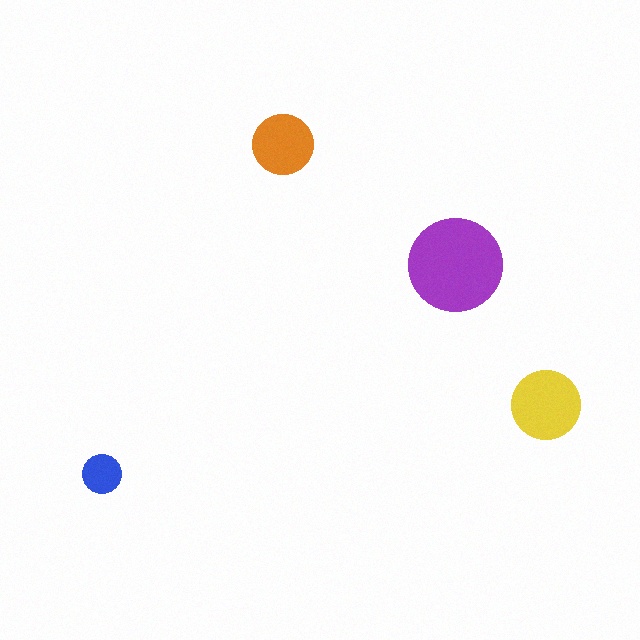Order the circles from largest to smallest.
the purple one, the yellow one, the orange one, the blue one.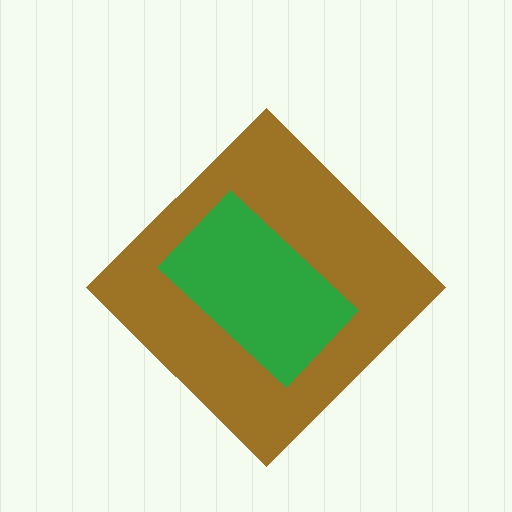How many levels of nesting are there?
2.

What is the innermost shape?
The green rectangle.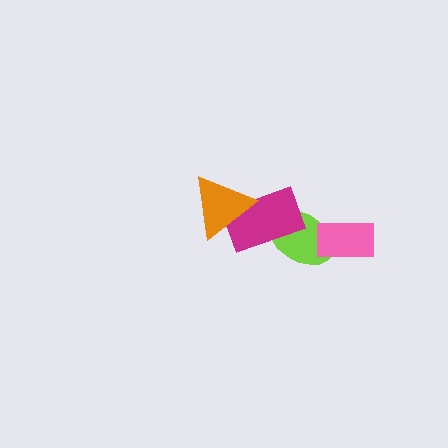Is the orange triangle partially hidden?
No, no other shape covers it.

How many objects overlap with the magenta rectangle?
2 objects overlap with the magenta rectangle.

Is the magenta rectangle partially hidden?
Yes, it is partially covered by another shape.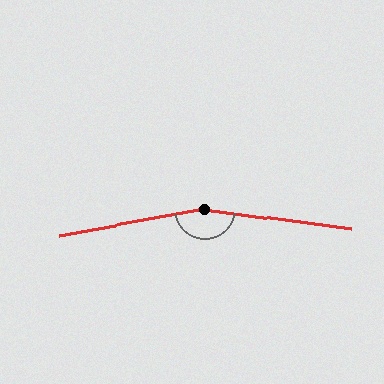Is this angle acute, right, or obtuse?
It is obtuse.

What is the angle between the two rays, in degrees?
Approximately 162 degrees.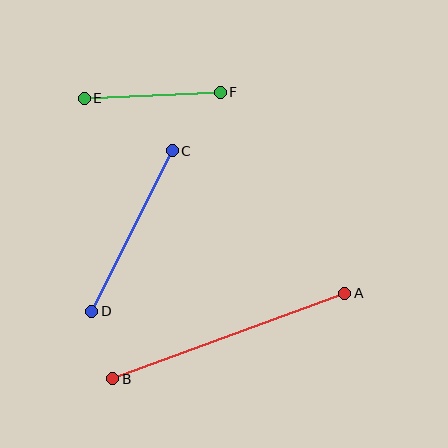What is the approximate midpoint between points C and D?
The midpoint is at approximately (132, 231) pixels.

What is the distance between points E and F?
The distance is approximately 136 pixels.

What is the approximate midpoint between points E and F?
The midpoint is at approximately (152, 95) pixels.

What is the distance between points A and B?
The distance is approximately 247 pixels.